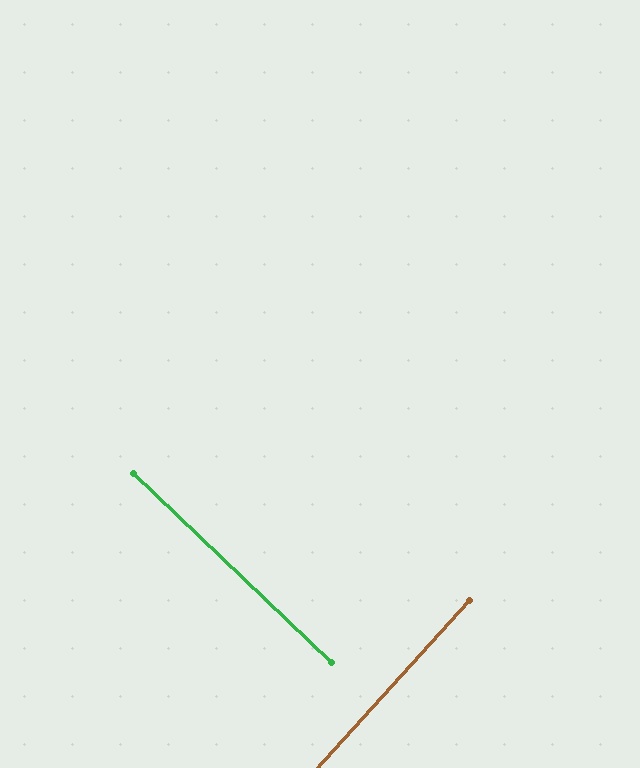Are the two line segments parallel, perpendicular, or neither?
Perpendicular — they meet at approximately 88°.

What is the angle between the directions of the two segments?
Approximately 88 degrees.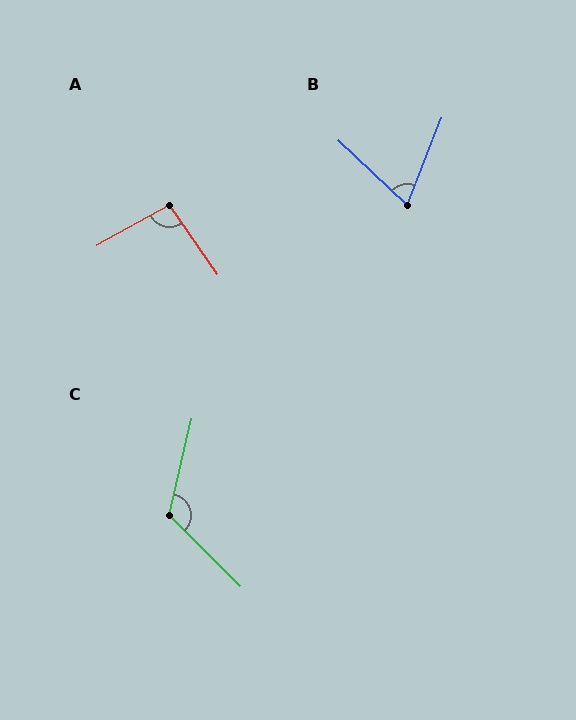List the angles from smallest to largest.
B (68°), A (96°), C (122°).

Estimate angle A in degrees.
Approximately 96 degrees.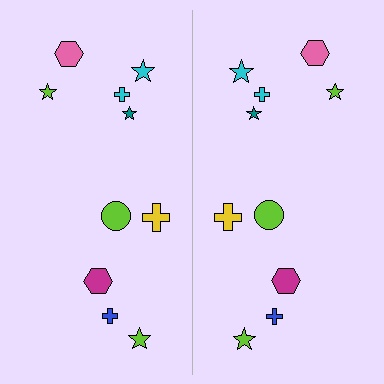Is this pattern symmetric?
Yes, this pattern has bilateral (reflection) symmetry.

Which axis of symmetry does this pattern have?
The pattern has a vertical axis of symmetry running through the center of the image.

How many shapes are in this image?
There are 20 shapes in this image.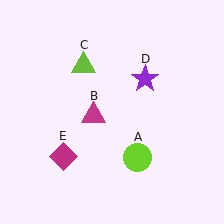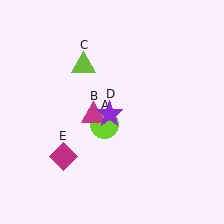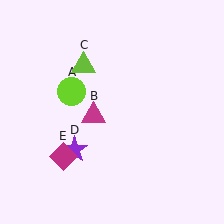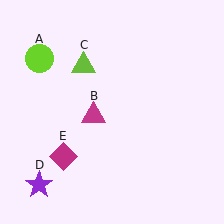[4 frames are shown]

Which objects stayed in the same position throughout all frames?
Magenta triangle (object B) and lime triangle (object C) and magenta diamond (object E) remained stationary.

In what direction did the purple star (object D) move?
The purple star (object D) moved down and to the left.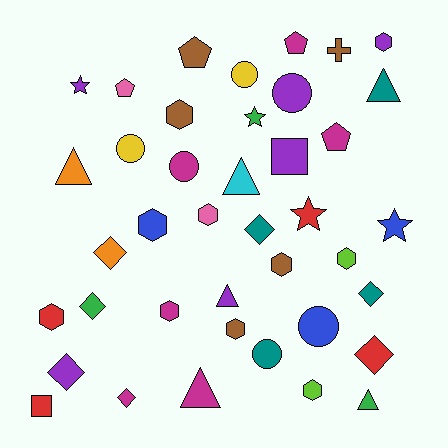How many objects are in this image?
There are 40 objects.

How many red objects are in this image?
There are 4 red objects.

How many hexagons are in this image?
There are 10 hexagons.